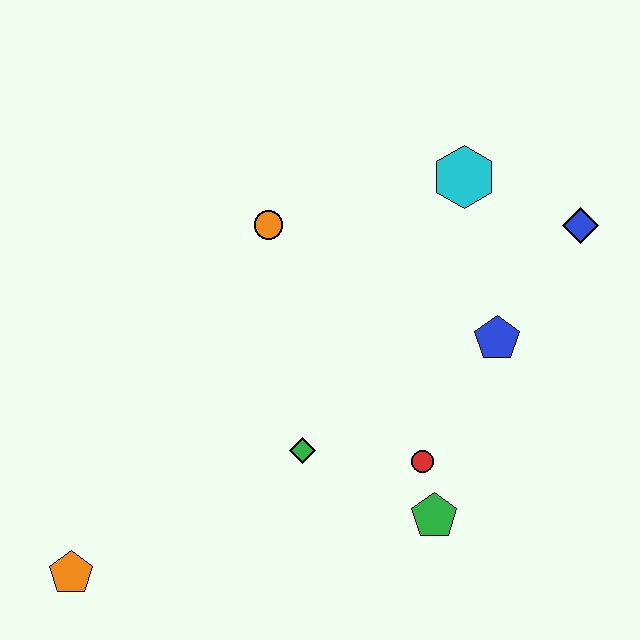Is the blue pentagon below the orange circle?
Yes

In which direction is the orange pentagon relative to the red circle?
The orange pentagon is to the left of the red circle.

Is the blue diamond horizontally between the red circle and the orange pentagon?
No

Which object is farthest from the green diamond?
The blue diamond is farthest from the green diamond.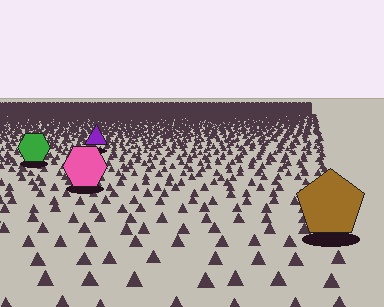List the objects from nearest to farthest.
From nearest to farthest: the brown pentagon, the pink hexagon, the green hexagon, the purple triangle.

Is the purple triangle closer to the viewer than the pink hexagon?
No. The pink hexagon is closer — you can tell from the texture gradient: the ground texture is coarser near it.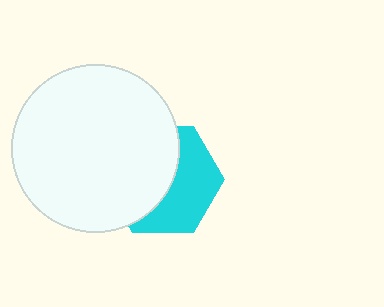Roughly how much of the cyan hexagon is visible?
About half of it is visible (roughly 47%).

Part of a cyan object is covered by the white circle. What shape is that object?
It is a hexagon.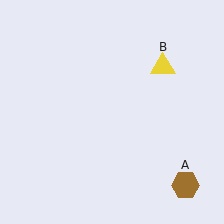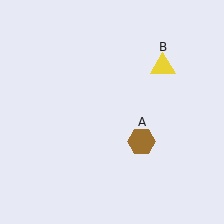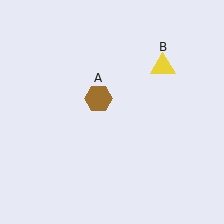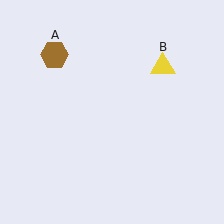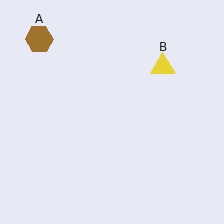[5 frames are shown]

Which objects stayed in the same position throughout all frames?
Yellow triangle (object B) remained stationary.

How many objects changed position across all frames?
1 object changed position: brown hexagon (object A).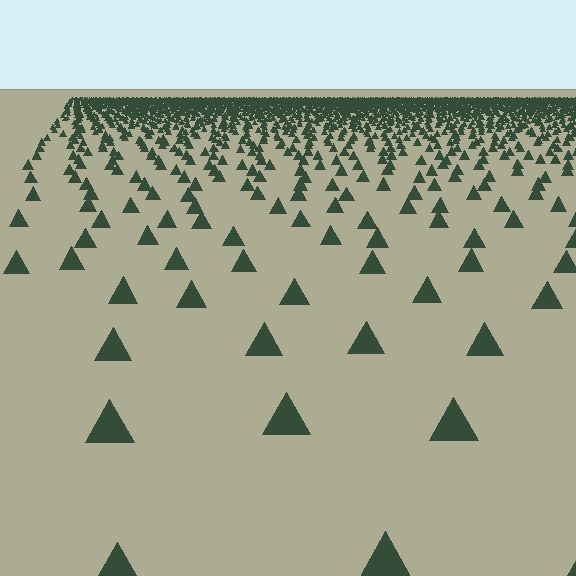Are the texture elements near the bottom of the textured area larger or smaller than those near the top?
Larger. Near the bottom, elements are closer to the viewer and appear at a bigger on-screen size.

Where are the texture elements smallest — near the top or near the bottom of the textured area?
Near the top.